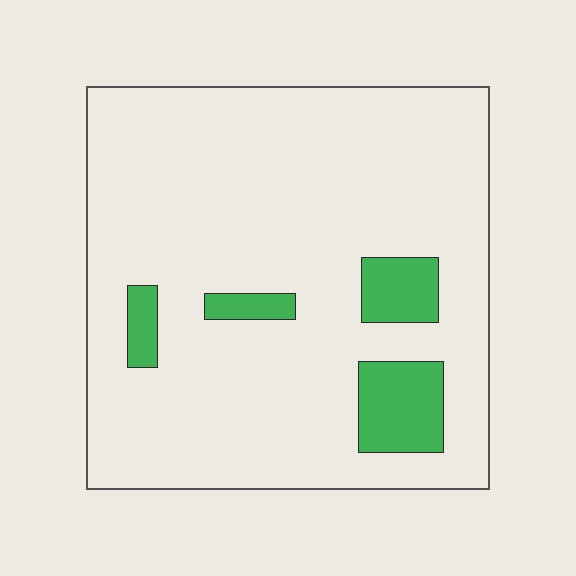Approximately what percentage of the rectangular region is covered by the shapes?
Approximately 10%.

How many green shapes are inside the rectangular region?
4.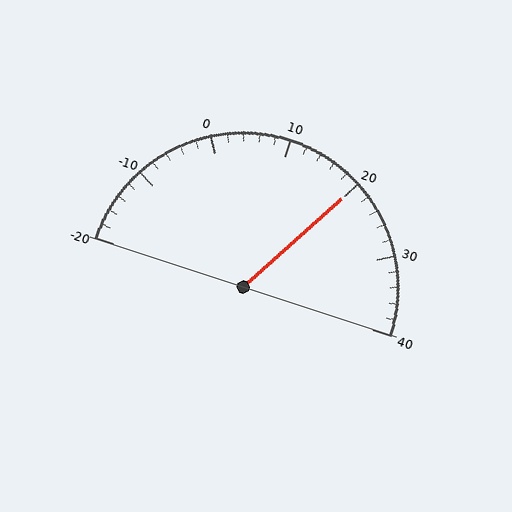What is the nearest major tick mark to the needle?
The nearest major tick mark is 20.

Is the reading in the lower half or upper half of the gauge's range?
The reading is in the upper half of the range (-20 to 40).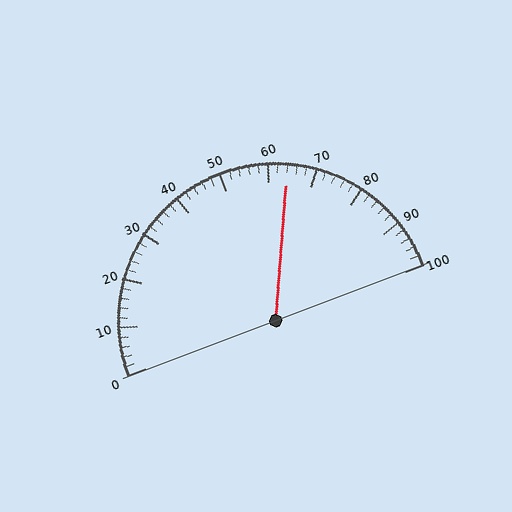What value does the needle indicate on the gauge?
The needle indicates approximately 64.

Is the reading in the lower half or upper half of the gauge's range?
The reading is in the upper half of the range (0 to 100).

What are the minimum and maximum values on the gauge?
The gauge ranges from 0 to 100.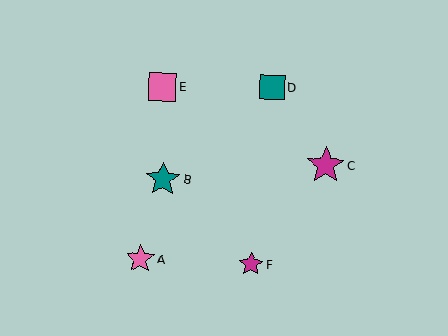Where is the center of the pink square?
The center of the pink square is at (162, 87).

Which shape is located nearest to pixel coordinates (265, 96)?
The teal square (labeled D) at (272, 87) is nearest to that location.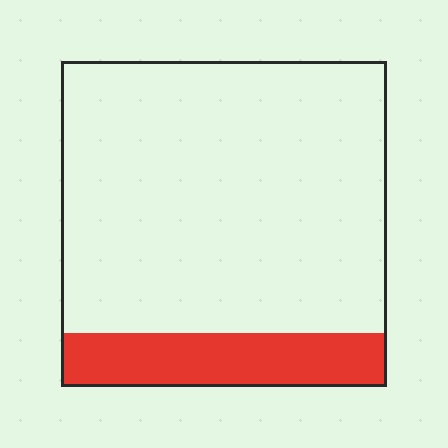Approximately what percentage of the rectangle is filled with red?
Approximately 15%.